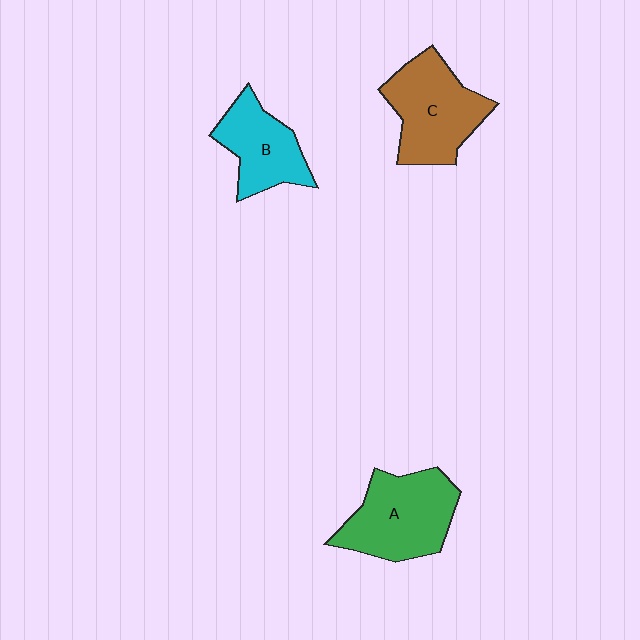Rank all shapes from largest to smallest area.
From largest to smallest: A (green), C (brown), B (cyan).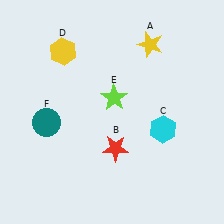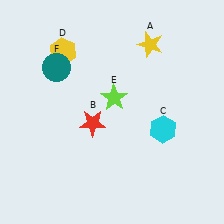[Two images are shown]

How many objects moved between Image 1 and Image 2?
2 objects moved between the two images.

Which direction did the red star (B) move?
The red star (B) moved up.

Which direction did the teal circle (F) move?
The teal circle (F) moved up.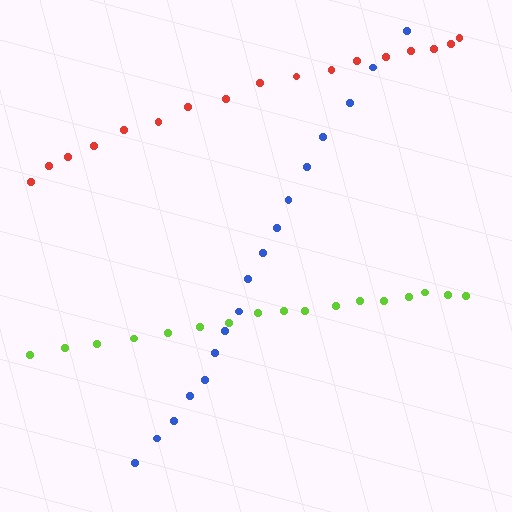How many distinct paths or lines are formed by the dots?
There are 3 distinct paths.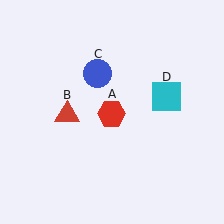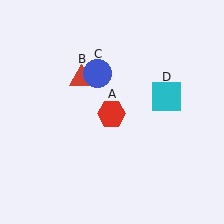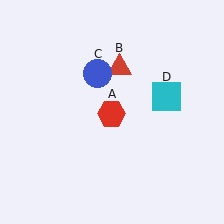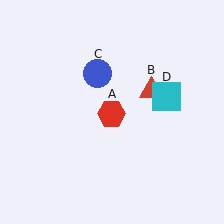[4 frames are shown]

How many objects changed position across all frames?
1 object changed position: red triangle (object B).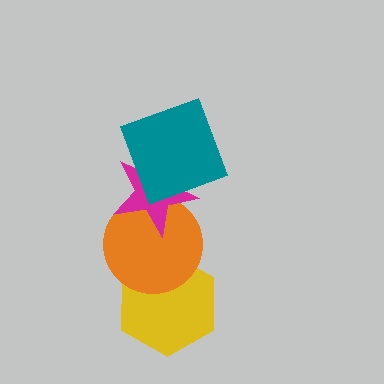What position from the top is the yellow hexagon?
The yellow hexagon is 4th from the top.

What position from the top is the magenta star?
The magenta star is 2nd from the top.